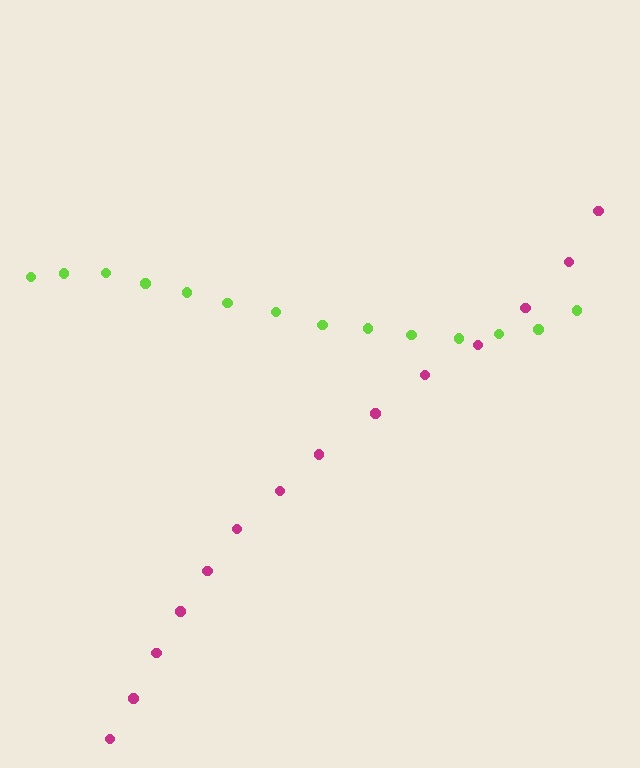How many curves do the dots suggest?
There are 2 distinct paths.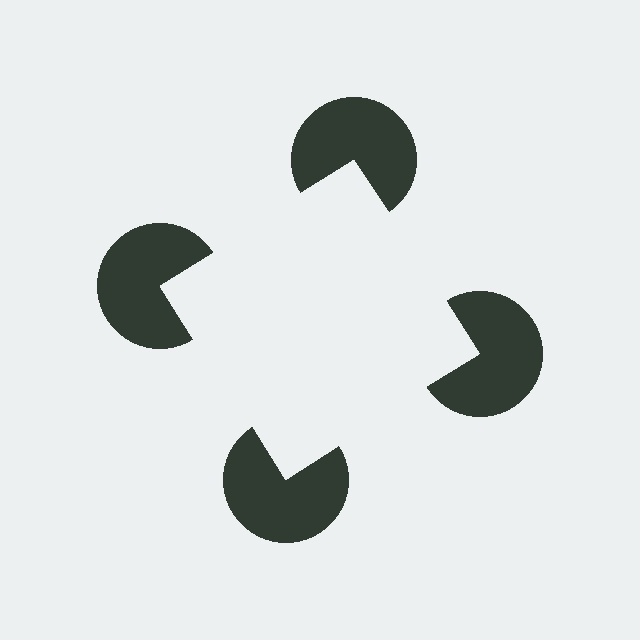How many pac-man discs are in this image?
There are 4 — one at each vertex of the illusory square.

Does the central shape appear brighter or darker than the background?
It typically appears slightly brighter than the background, even though no actual brightness change is drawn.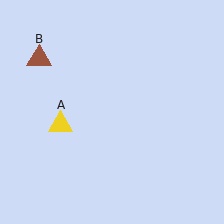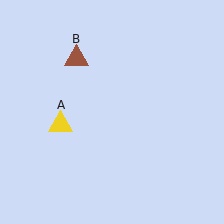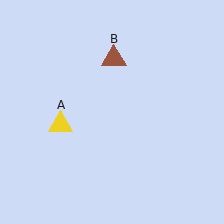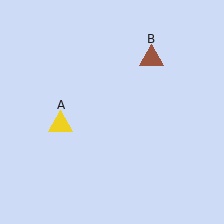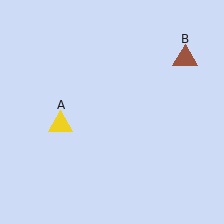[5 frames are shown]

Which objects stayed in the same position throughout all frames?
Yellow triangle (object A) remained stationary.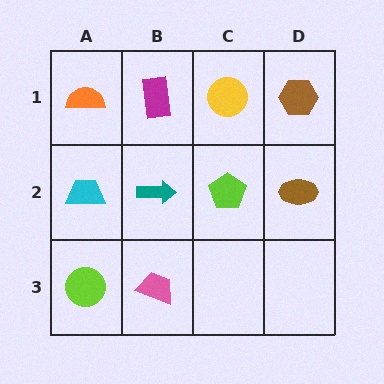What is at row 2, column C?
A lime pentagon.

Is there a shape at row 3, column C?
No, that cell is empty.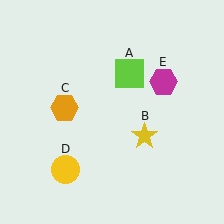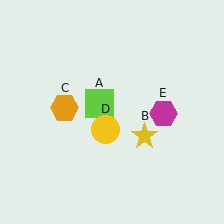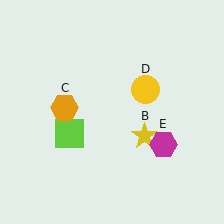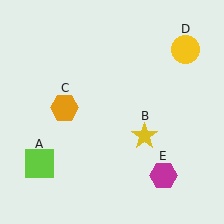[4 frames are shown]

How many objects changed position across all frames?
3 objects changed position: lime square (object A), yellow circle (object D), magenta hexagon (object E).